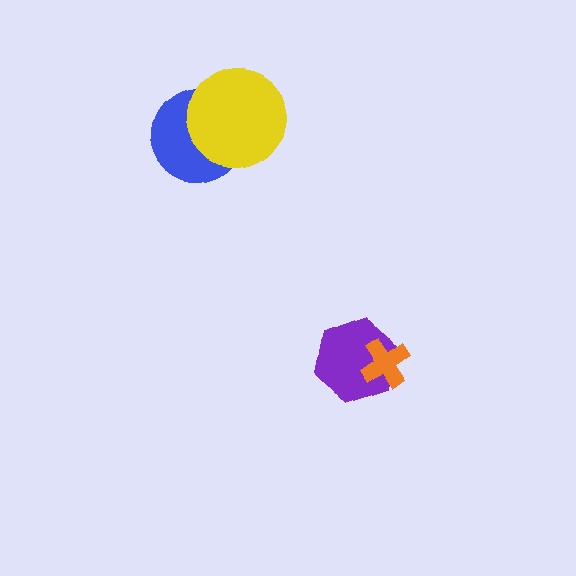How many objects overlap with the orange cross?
1 object overlaps with the orange cross.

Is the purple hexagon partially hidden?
Yes, it is partially covered by another shape.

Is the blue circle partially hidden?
Yes, it is partially covered by another shape.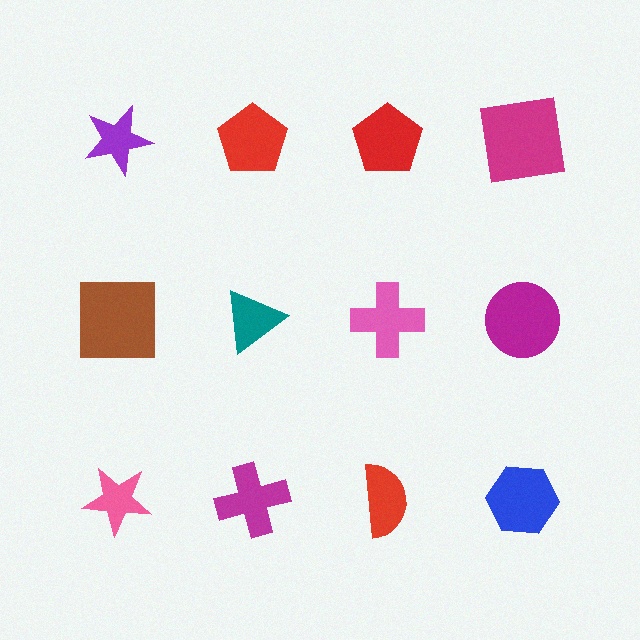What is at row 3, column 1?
A pink star.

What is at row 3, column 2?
A magenta cross.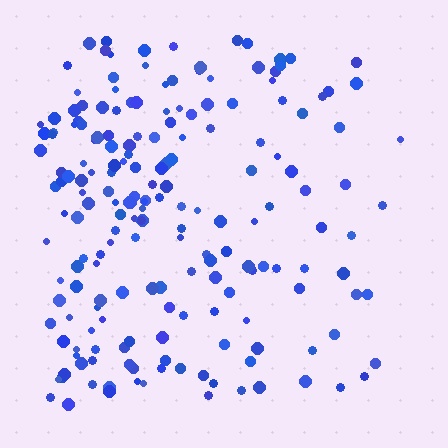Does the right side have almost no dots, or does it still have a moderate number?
Still a moderate number, just noticeably fewer than the left.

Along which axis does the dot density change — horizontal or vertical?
Horizontal.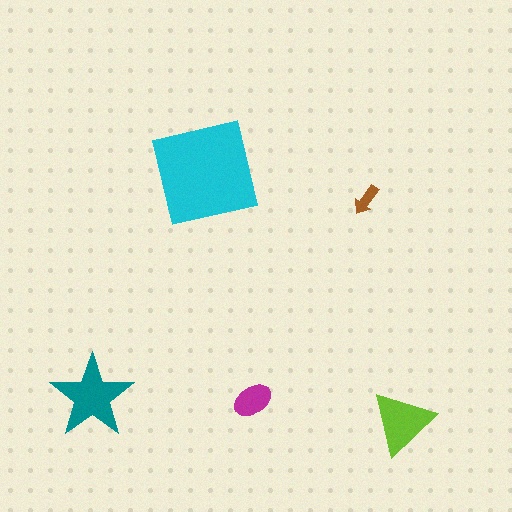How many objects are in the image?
There are 5 objects in the image.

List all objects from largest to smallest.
The cyan square, the teal star, the lime triangle, the magenta ellipse, the brown arrow.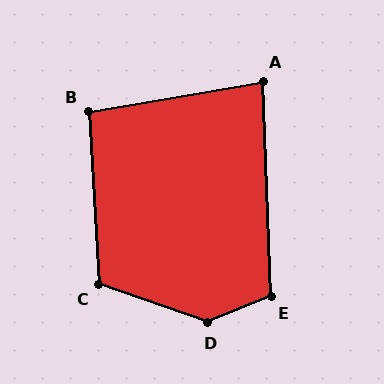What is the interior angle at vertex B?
Approximately 96 degrees (obtuse).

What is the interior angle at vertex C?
Approximately 113 degrees (obtuse).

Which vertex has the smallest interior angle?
A, at approximately 82 degrees.